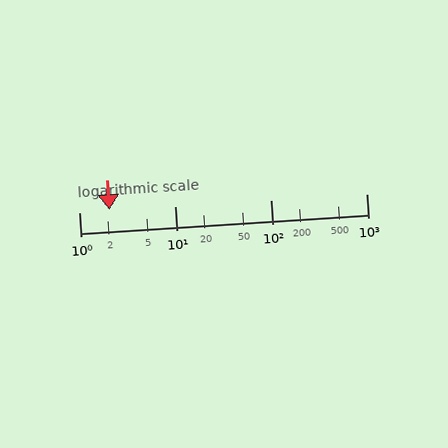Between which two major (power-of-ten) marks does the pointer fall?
The pointer is between 1 and 10.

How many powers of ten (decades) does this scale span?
The scale spans 3 decades, from 1 to 1000.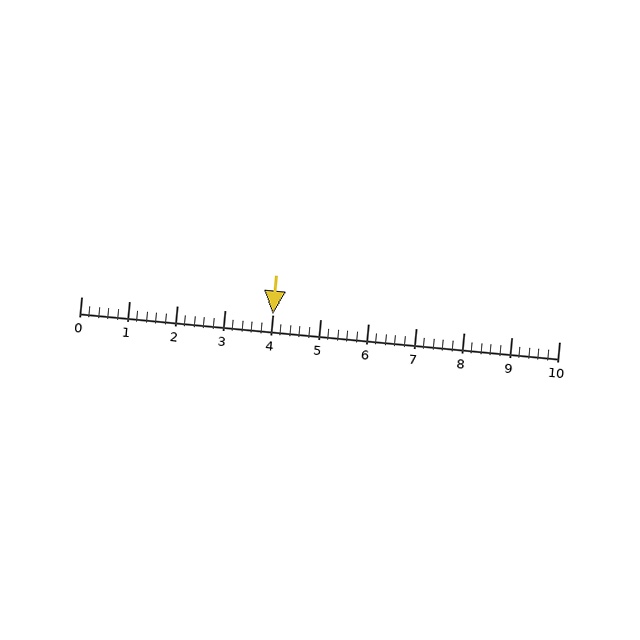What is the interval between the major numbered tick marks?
The major tick marks are spaced 1 units apart.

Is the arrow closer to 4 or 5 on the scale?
The arrow is closer to 4.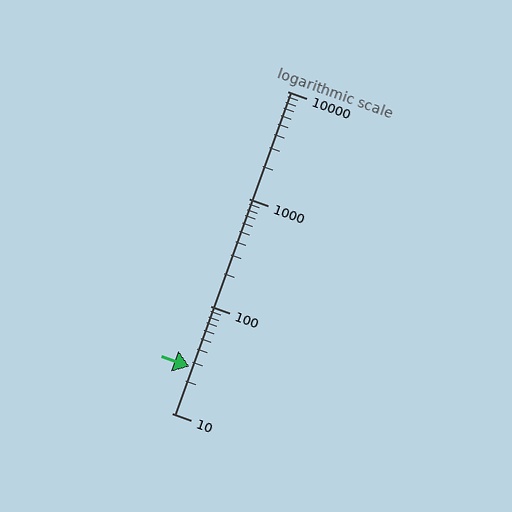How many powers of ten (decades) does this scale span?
The scale spans 3 decades, from 10 to 10000.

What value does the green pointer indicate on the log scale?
The pointer indicates approximately 27.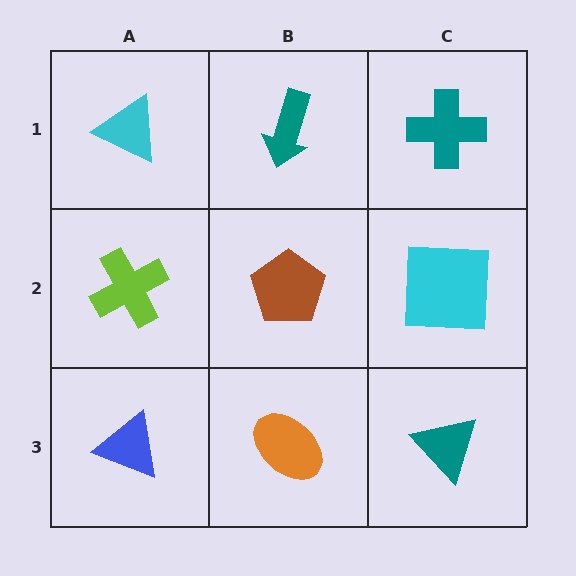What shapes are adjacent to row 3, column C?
A cyan square (row 2, column C), an orange ellipse (row 3, column B).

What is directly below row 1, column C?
A cyan square.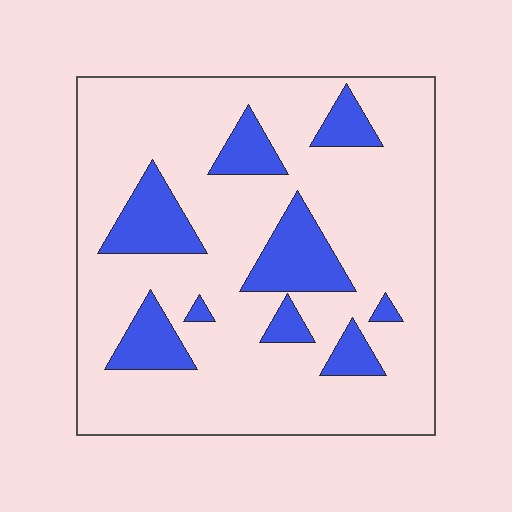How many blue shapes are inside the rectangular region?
9.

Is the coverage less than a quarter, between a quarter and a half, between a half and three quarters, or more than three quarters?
Less than a quarter.